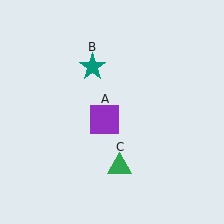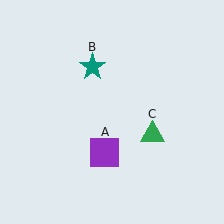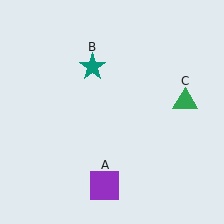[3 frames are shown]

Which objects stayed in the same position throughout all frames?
Teal star (object B) remained stationary.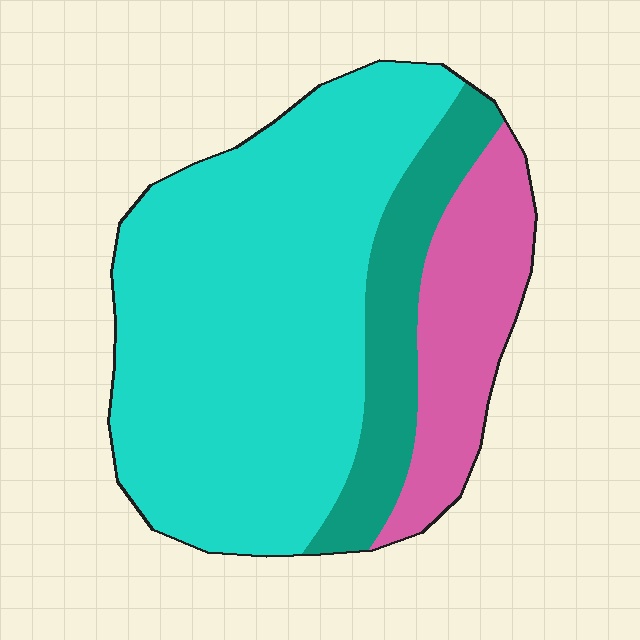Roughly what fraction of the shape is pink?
Pink covers 19% of the shape.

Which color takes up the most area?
Cyan, at roughly 65%.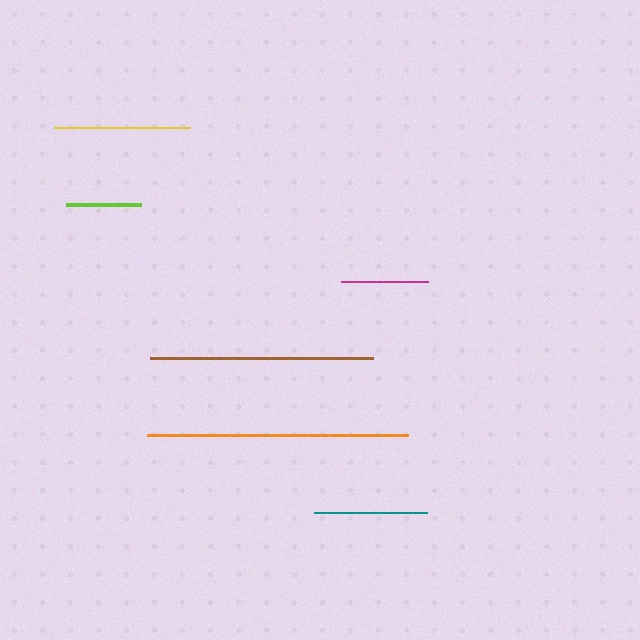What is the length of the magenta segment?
The magenta segment is approximately 86 pixels long.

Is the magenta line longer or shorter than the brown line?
The brown line is longer than the magenta line.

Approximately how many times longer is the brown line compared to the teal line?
The brown line is approximately 2.0 times the length of the teal line.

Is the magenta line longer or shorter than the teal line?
The teal line is longer than the magenta line.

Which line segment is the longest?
The orange line is the longest at approximately 261 pixels.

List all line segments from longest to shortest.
From longest to shortest: orange, brown, yellow, teal, magenta, lime.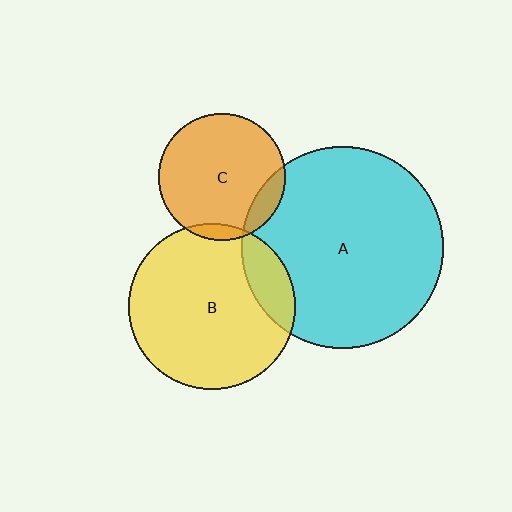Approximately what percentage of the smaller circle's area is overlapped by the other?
Approximately 15%.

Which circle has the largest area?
Circle A (cyan).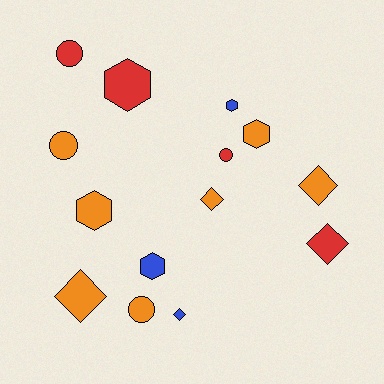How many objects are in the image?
There are 14 objects.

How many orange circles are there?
There are 2 orange circles.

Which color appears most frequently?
Orange, with 7 objects.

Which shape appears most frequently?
Diamond, with 5 objects.